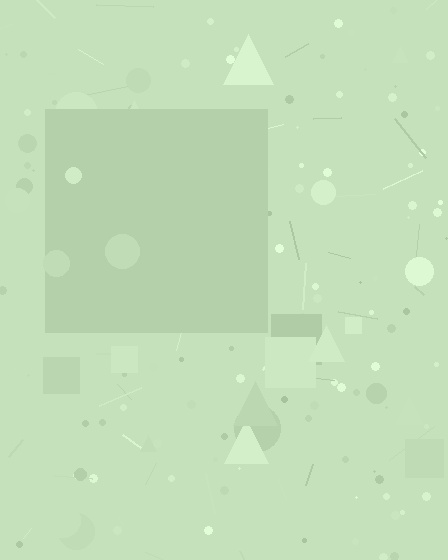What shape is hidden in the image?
A square is hidden in the image.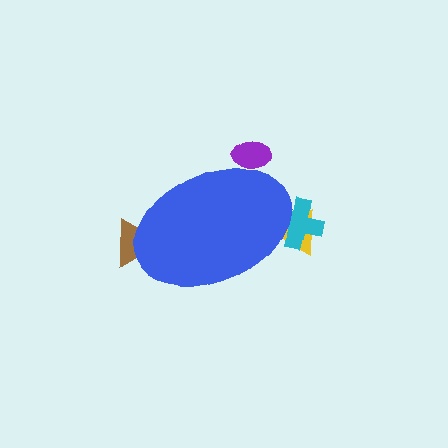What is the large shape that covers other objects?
A blue ellipse.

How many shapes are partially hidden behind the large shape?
4 shapes are partially hidden.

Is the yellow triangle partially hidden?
Yes, the yellow triangle is partially hidden behind the blue ellipse.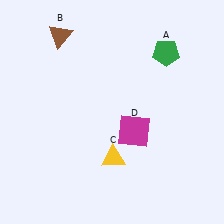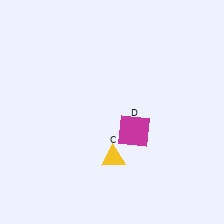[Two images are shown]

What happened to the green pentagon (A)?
The green pentagon (A) was removed in Image 2. It was in the top-right area of Image 1.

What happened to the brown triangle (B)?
The brown triangle (B) was removed in Image 2. It was in the top-left area of Image 1.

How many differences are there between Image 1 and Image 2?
There are 2 differences between the two images.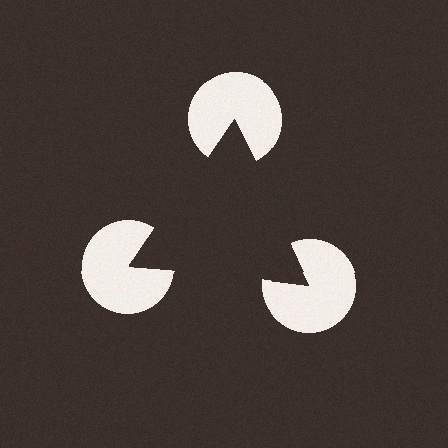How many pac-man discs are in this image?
There are 3 — one at each vertex of the illusory triangle.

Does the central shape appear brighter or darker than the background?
It typically appears slightly darker than the background, even though no actual brightness change is drawn.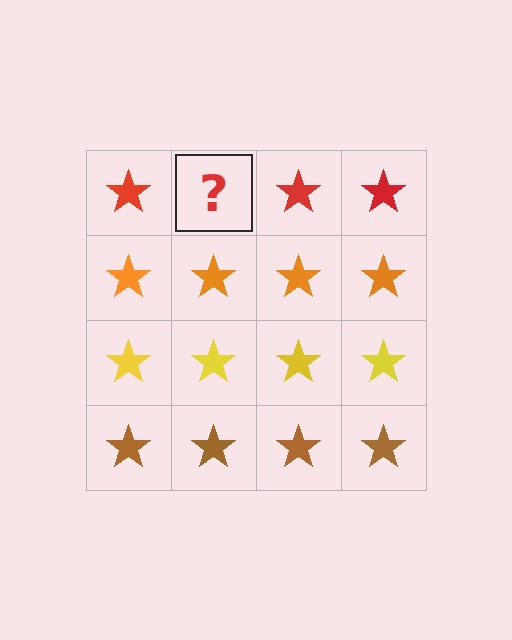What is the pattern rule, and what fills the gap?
The rule is that each row has a consistent color. The gap should be filled with a red star.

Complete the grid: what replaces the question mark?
The question mark should be replaced with a red star.